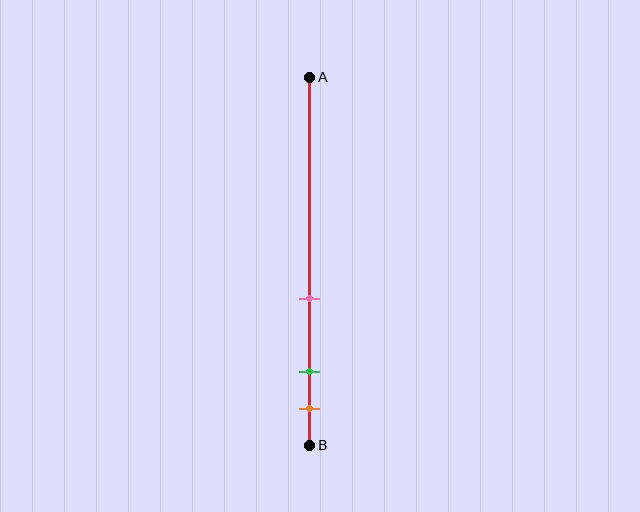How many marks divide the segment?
There are 3 marks dividing the segment.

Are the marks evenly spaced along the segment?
No, the marks are not evenly spaced.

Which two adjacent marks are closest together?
The green and orange marks are the closest adjacent pair.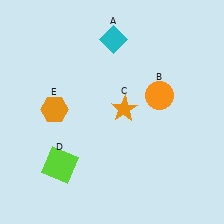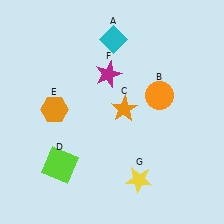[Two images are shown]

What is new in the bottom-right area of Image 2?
A yellow star (G) was added in the bottom-right area of Image 2.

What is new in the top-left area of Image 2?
A magenta star (F) was added in the top-left area of Image 2.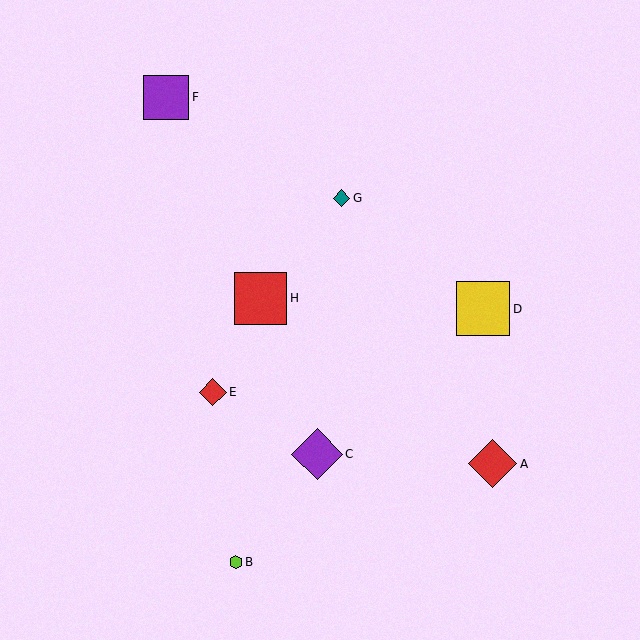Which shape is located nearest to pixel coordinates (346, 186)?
The teal diamond (labeled G) at (342, 198) is nearest to that location.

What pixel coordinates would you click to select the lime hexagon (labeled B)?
Click at (236, 562) to select the lime hexagon B.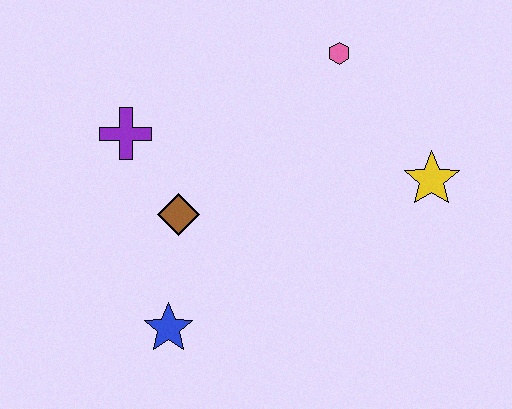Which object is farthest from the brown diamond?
The yellow star is farthest from the brown diamond.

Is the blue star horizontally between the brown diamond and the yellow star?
No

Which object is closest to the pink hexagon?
The yellow star is closest to the pink hexagon.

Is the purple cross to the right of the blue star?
No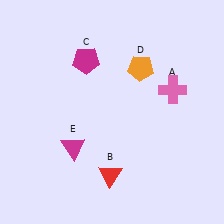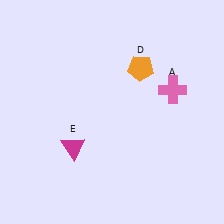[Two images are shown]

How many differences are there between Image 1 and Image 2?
There are 2 differences between the two images.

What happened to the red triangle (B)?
The red triangle (B) was removed in Image 2. It was in the bottom-left area of Image 1.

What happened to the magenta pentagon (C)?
The magenta pentagon (C) was removed in Image 2. It was in the top-left area of Image 1.